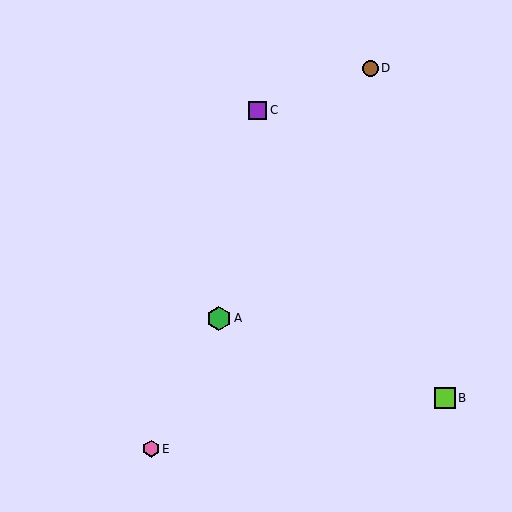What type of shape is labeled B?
Shape B is a lime square.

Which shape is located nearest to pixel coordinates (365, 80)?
The brown circle (labeled D) at (370, 68) is nearest to that location.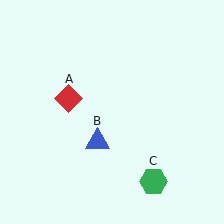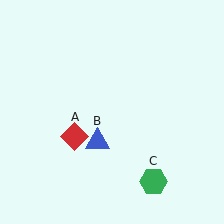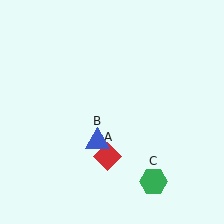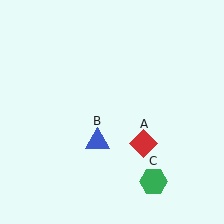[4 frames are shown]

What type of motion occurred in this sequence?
The red diamond (object A) rotated counterclockwise around the center of the scene.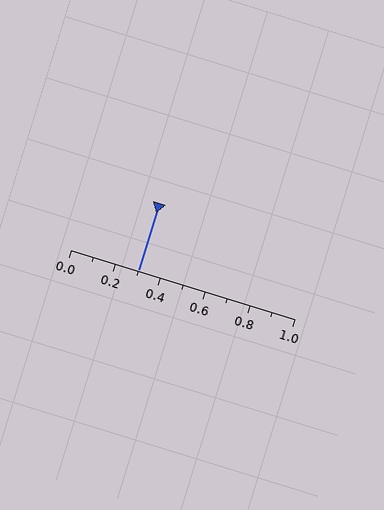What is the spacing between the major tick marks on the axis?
The major ticks are spaced 0.2 apart.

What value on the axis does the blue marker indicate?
The marker indicates approximately 0.3.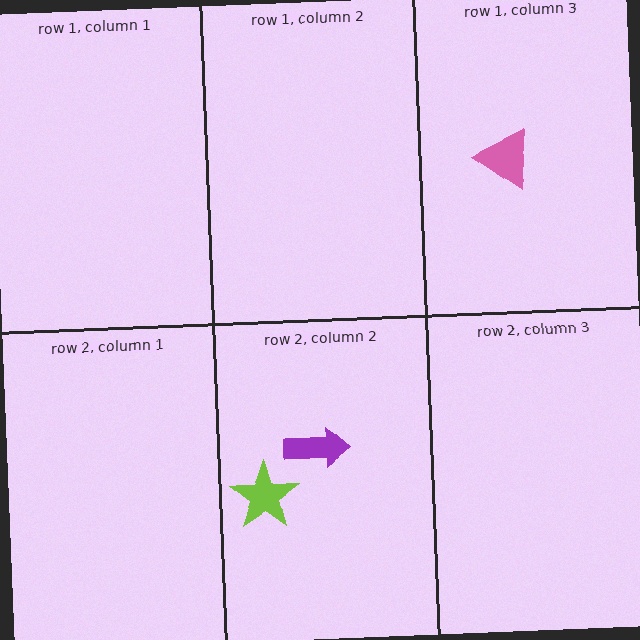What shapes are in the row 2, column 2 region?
The lime star, the purple arrow.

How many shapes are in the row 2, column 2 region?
2.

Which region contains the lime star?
The row 2, column 2 region.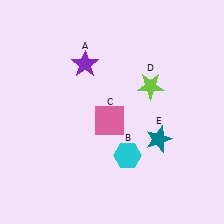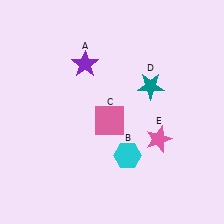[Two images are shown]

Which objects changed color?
D changed from lime to teal. E changed from teal to pink.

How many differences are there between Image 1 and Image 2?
There are 2 differences between the two images.